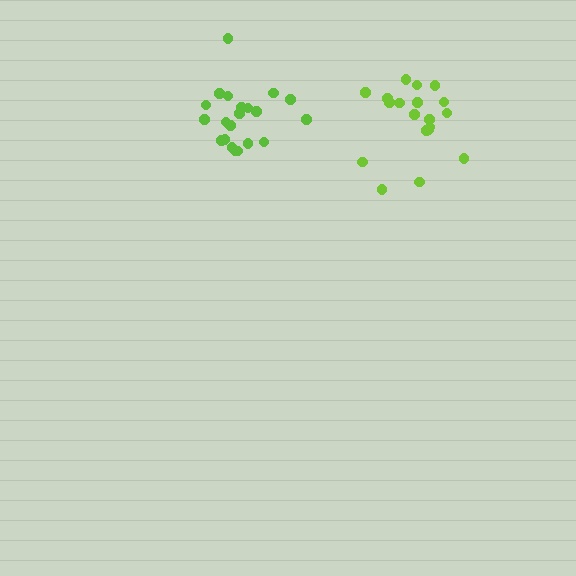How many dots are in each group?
Group 1: 19 dots, Group 2: 21 dots (40 total).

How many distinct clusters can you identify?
There are 2 distinct clusters.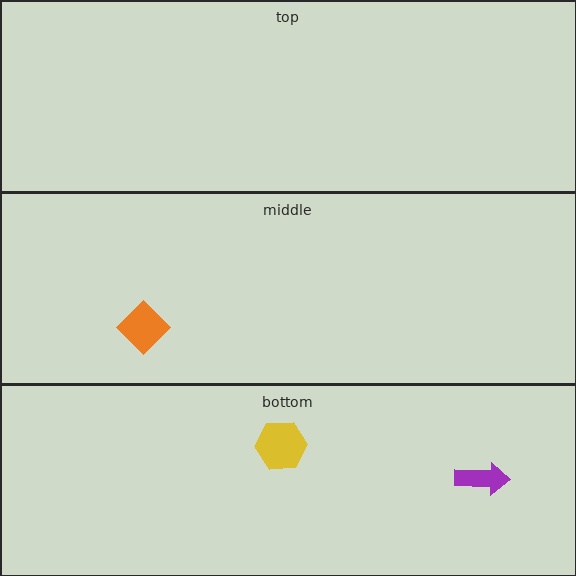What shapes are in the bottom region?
The purple arrow, the yellow hexagon.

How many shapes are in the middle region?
1.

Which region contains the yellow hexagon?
The bottom region.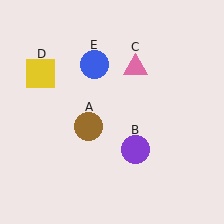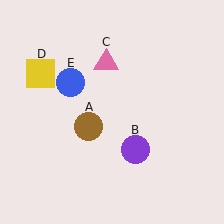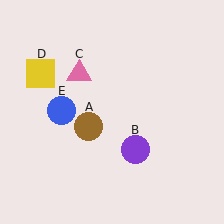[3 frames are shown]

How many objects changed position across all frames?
2 objects changed position: pink triangle (object C), blue circle (object E).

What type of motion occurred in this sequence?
The pink triangle (object C), blue circle (object E) rotated counterclockwise around the center of the scene.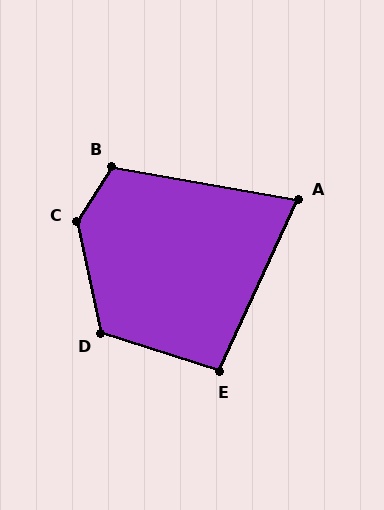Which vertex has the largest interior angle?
C, at approximately 136 degrees.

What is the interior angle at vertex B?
Approximately 112 degrees (obtuse).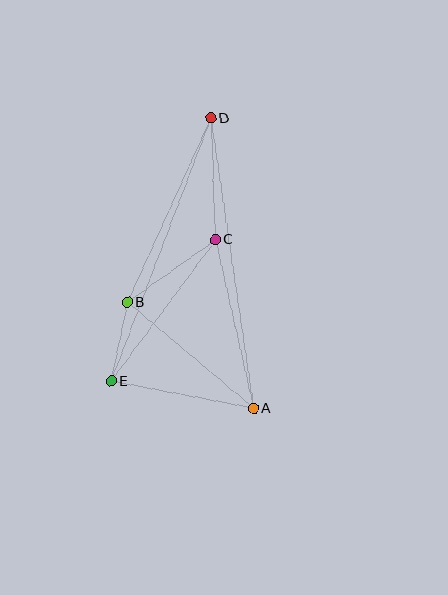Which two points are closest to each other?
Points B and E are closest to each other.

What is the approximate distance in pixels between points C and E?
The distance between C and E is approximately 176 pixels.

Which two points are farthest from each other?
Points A and D are farthest from each other.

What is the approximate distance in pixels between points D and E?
The distance between D and E is approximately 281 pixels.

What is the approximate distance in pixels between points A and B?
The distance between A and B is approximately 165 pixels.